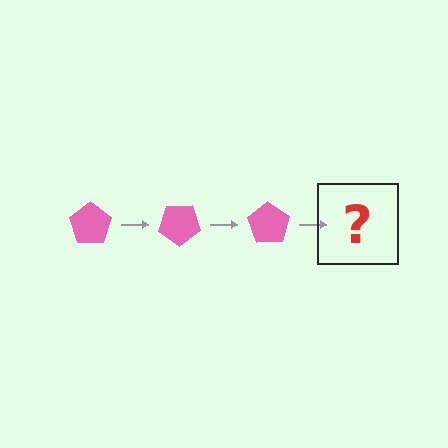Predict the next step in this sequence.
The next step is a pink pentagon rotated 105 degrees.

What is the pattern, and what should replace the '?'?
The pattern is that the pentagon rotates 35 degrees each step. The '?' should be a pink pentagon rotated 105 degrees.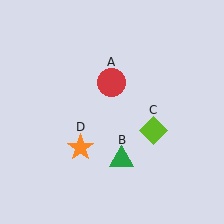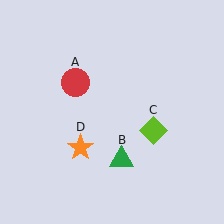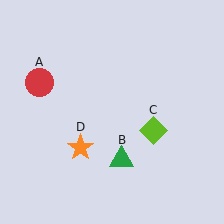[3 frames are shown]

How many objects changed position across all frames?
1 object changed position: red circle (object A).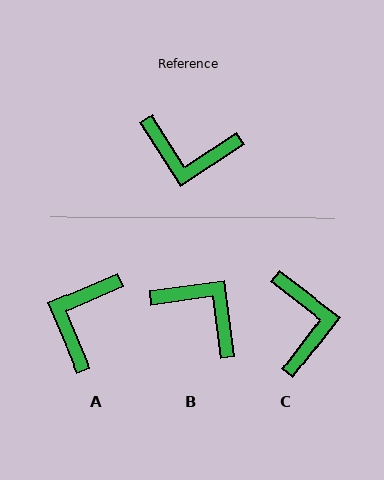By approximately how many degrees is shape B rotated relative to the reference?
Approximately 155 degrees counter-clockwise.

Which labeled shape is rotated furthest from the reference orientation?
B, about 155 degrees away.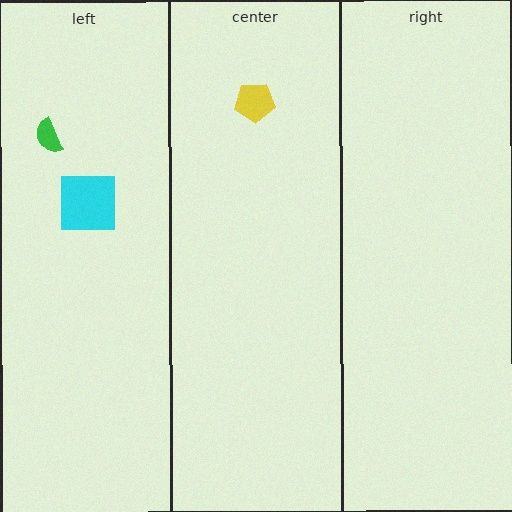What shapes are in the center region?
The yellow pentagon.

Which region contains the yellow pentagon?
The center region.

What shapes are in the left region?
The green semicircle, the cyan square.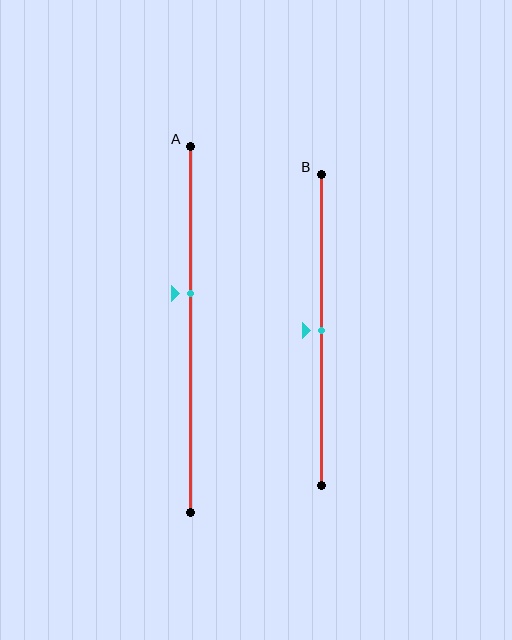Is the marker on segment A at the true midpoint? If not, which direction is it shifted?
No, the marker on segment A is shifted upward by about 10% of the segment length.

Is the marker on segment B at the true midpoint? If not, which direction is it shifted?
Yes, the marker on segment B is at the true midpoint.